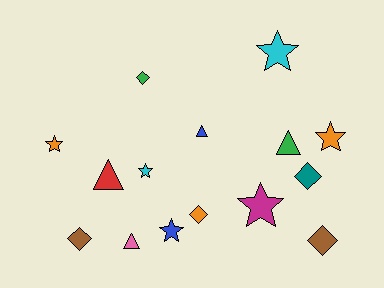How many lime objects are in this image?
There are no lime objects.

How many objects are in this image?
There are 15 objects.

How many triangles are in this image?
There are 4 triangles.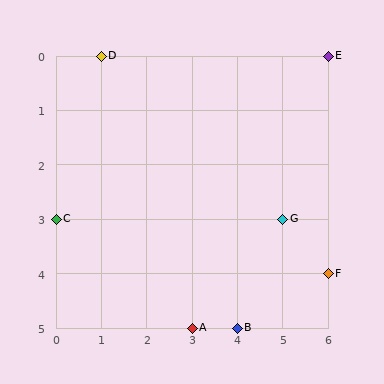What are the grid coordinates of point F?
Point F is at grid coordinates (6, 4).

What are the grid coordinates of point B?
Point B is at grid coordinates (4, 5).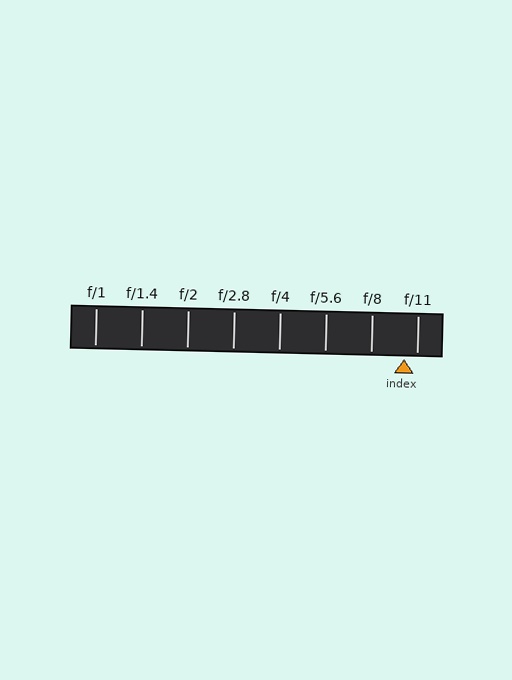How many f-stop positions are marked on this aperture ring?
There are 8 f-stop positions marked.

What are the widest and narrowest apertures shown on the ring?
The widest aperture shown is f/1 and the narrowest is f/11.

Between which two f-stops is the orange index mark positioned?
The index mark is between f/8 and f/11.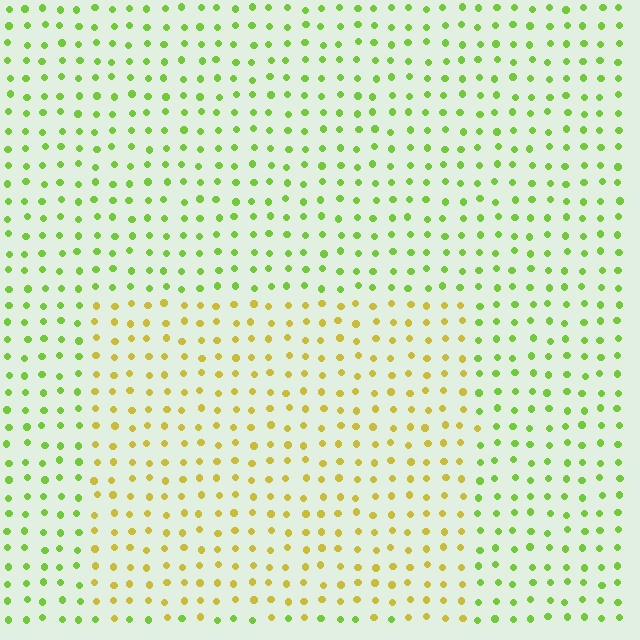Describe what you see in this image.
The image is filled with small lime elements in a uniform arrangement. A rectangle-shaped region is visible where the elements are tinted to a slightly different hue, forming a subtle color boundary.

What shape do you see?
I see a rectangle.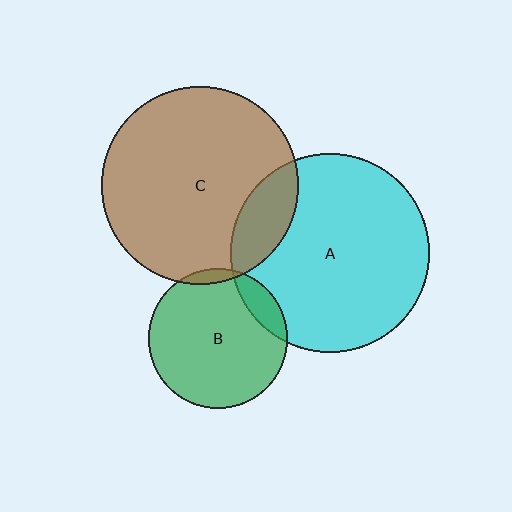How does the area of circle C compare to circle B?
Approximately 2.0 times.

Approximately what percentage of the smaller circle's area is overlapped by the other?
Approximately 5%.